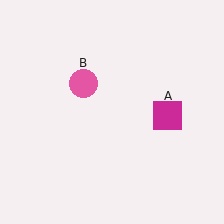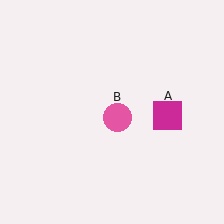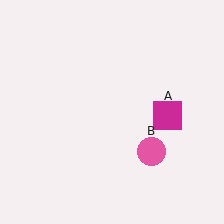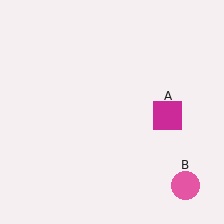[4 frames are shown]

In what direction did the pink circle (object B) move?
The pink circle (object B) moved down and to the right.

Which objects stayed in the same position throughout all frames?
Magenta square (object A) remained stationary.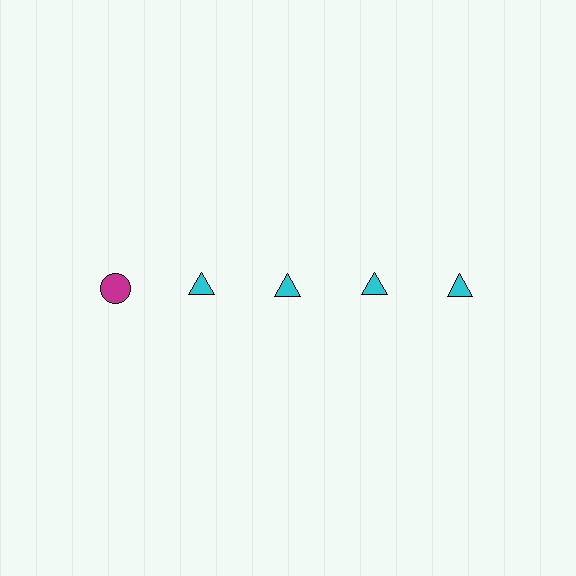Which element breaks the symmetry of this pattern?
The magenta circle in the top row, leftmost column breaks the symmetry. All other shapes are cyan triangles.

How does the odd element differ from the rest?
It differs in both color (magenta instead of cyan) and shape (circle instead of triangle).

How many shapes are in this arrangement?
There are 5 shapes arranged in a grid pattern.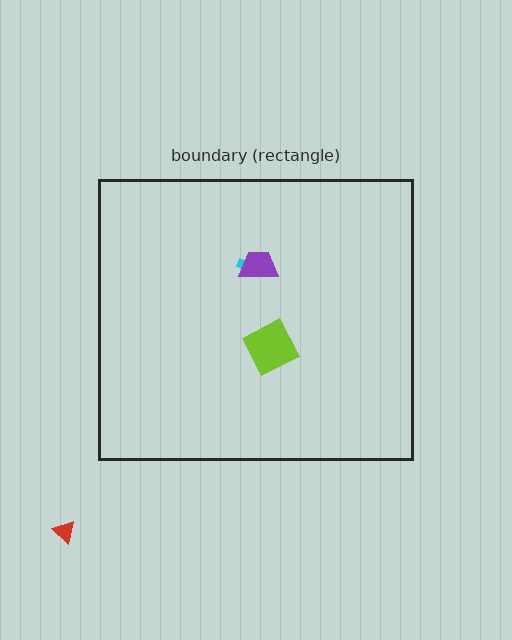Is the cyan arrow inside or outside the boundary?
Inside.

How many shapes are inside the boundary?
3 inside, 1 outside.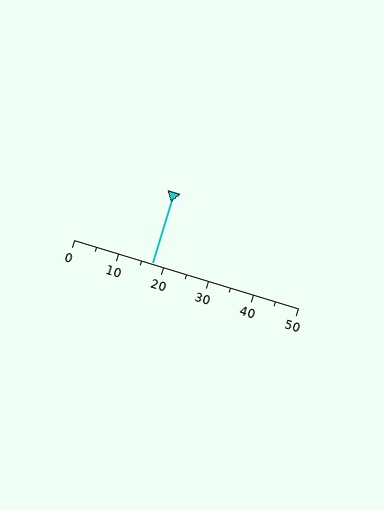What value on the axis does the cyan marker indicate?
The marker indicates approximately 17.5.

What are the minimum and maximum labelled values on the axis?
The axis runs from 0 to 50.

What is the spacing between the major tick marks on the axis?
The major ticks are spaced 10 apart.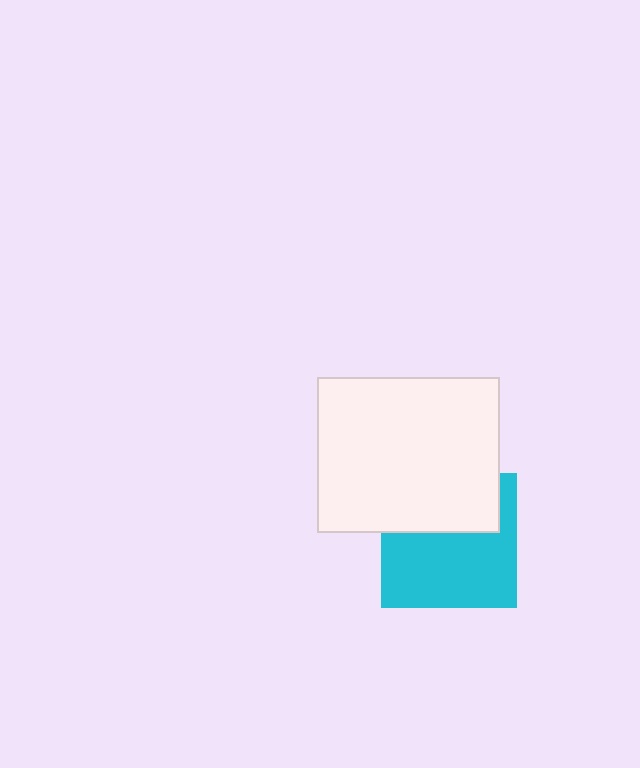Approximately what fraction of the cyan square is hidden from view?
Roughly 39% of the cyan square is hidden behind the white rectangle.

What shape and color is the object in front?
The object in front is a white rectangle.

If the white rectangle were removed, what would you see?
You would see the complete cyan square.